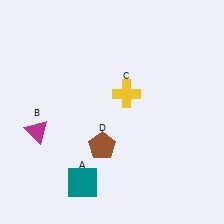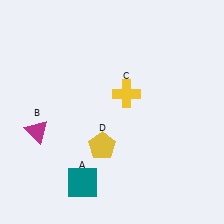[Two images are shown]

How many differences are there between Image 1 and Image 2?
There is 1 difference between the two images.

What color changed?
The pentagon (D) changed from brown in Image 1 to yellow in Image 2.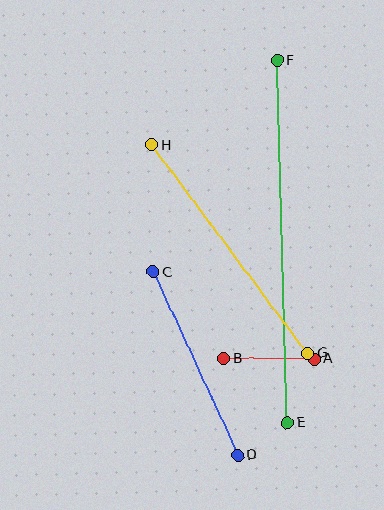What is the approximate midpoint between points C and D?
The midpoint is at approximately (196, 363) pixels.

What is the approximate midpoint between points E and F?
The midpoint is at approximately (282, 241) pixels.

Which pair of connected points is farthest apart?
Points E and F are farthest apart.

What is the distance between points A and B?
The distance is approximately 91 pixels.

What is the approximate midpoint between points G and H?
The midpoint is at approximately (230, 249) pixels.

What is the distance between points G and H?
The distance is approximately 260 pixels.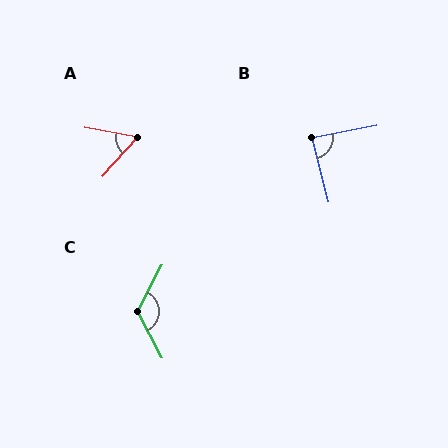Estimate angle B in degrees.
Approximately 87 degrees.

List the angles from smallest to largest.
A (58°), B (87°), C (125°).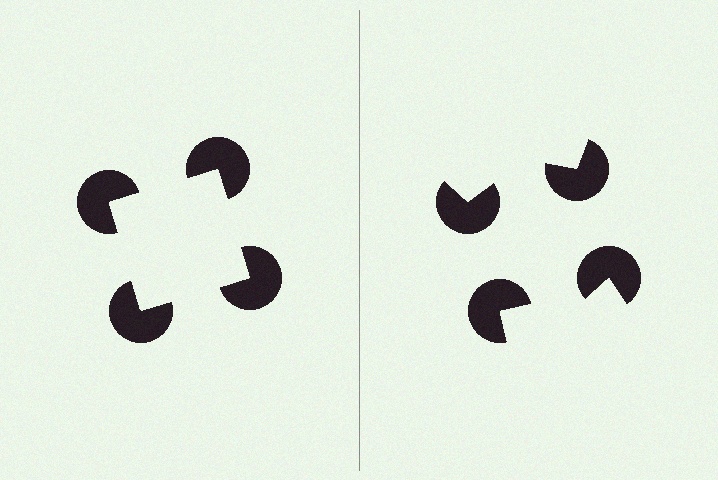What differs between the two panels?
The pac-man discs are positioned identically on both sides; only the wedge orientations differ. On the left they align to a square; on the right they are misaligned.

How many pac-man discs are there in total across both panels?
8 — 4 on each side.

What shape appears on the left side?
An illusory square.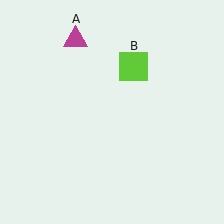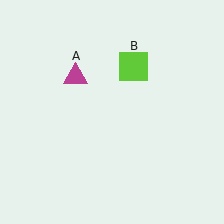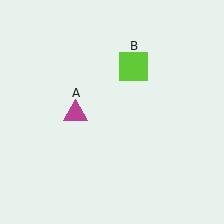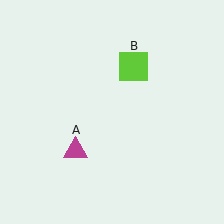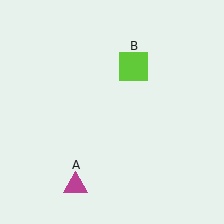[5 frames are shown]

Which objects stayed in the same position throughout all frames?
Lime square (object B) remained stationary.